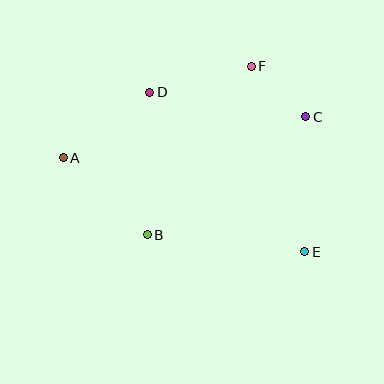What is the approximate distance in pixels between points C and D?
The distance between C and D is approximately 158 pixels.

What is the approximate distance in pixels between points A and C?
The distance between A and C is approximately 246 pixels.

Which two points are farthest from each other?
Points A and E are farthest from each other.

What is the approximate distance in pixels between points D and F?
The distance between D and F is approximately 105 pixels.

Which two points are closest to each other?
Points C and F are closest to each other.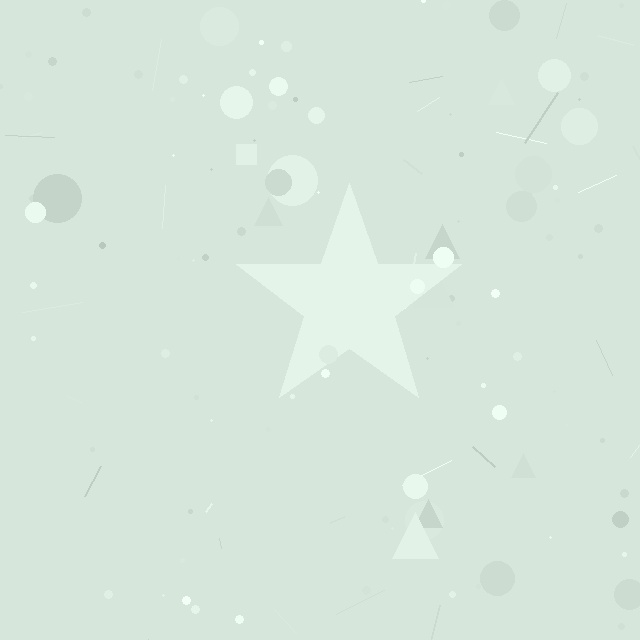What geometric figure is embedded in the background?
A star is embedded in the background.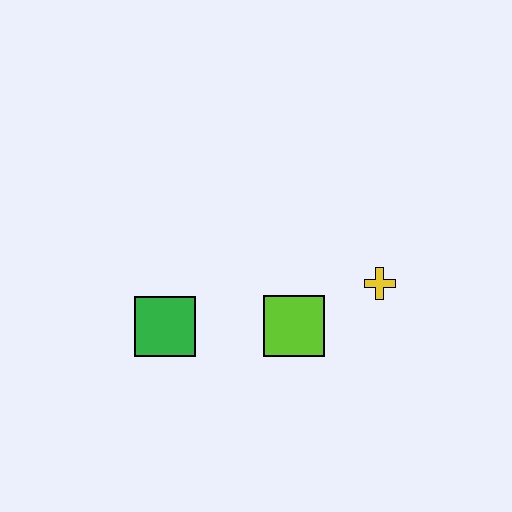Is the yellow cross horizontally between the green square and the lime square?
No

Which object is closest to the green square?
The lime square is closest to the green square.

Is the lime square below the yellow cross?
Yes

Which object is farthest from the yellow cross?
The green square is farthest from the yellow cross.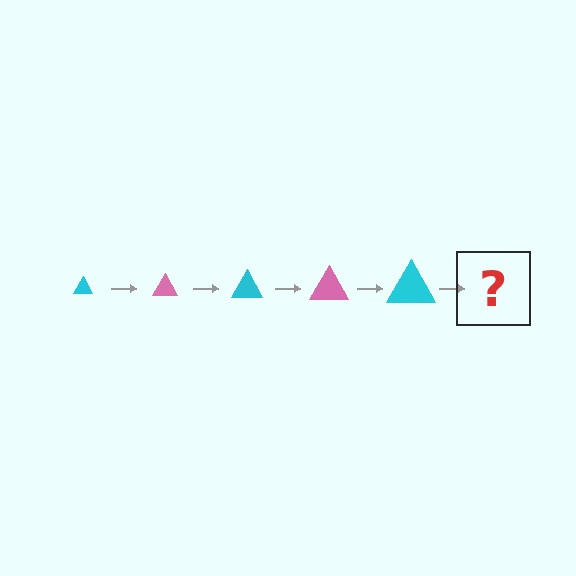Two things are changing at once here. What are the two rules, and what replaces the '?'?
The two rules are that the triangle grows larger each step and the color cycles through cyan and pink. The '?' should be a pink triangle, larger than the previous one.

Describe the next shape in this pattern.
It should be a pink triangle, larger than the previous one.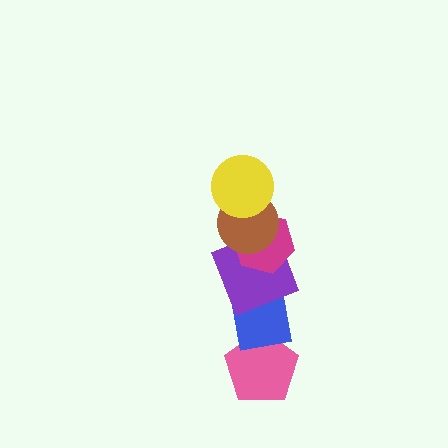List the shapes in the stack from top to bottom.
From top to bottom: the yellow circle, the brown circle, the magenta hexagon, the purple square, the blue square, the pink pentagon.